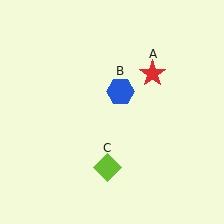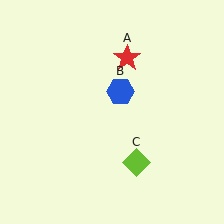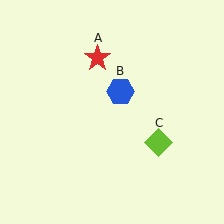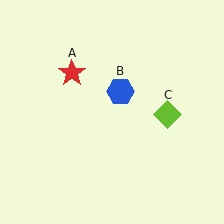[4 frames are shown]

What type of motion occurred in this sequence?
The red star (object A), lime diamond (object C) rotated counterclockwise around the center of the scene.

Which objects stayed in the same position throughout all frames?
Blue hexagon (object B) remained stationary.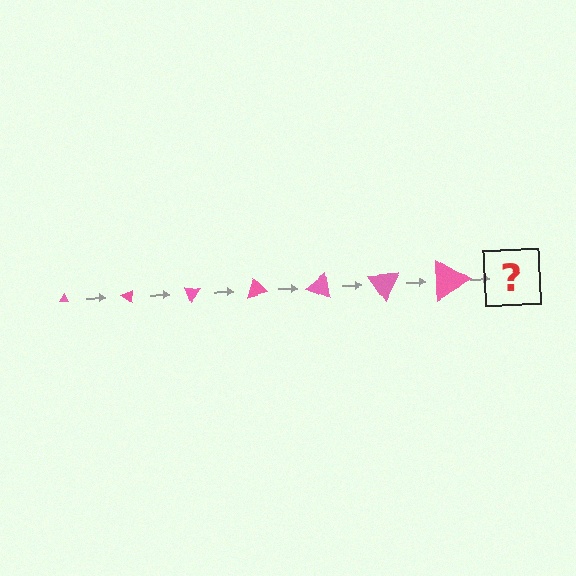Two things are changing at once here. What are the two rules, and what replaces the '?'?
The two rules are that the triangle grows larger each step and it rotates 35 degrees each step. The '?' should be a triangle, larger than the previous one and rotated 245 degrees from the start.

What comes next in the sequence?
The next element should be a triangle, larger than the previous one and rotated 245 degrees from the start.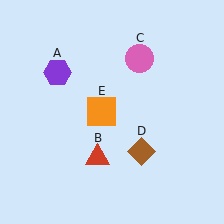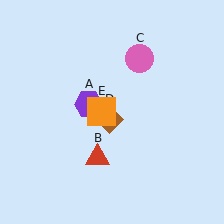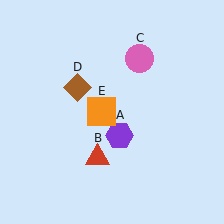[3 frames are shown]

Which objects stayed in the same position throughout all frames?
Red triangle (object B) and pink circle (object C) and orange square (object E) remained stationary.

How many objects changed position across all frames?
2 objects changed position: purple hexagon (object A), brown diamond (object D).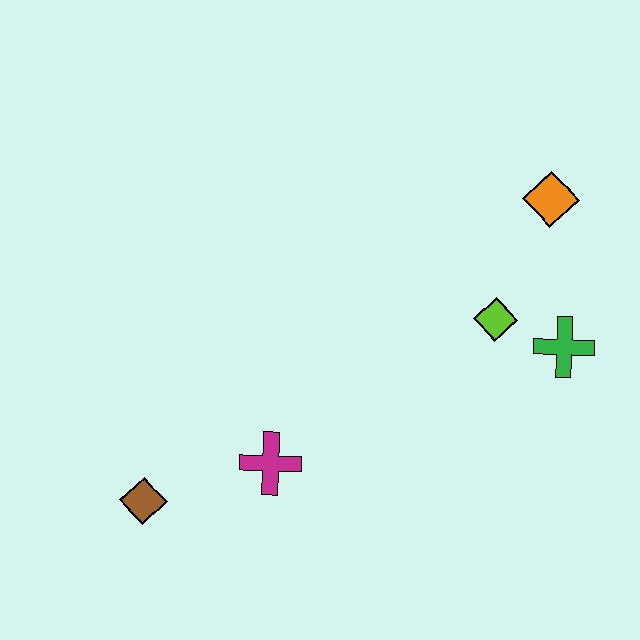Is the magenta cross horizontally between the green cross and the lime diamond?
No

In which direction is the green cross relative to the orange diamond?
The green cross is below the orange diamond.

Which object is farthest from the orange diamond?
The brown diamond is farthest from the orange diamond.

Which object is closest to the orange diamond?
The lime diamond is closest to the orange diamond.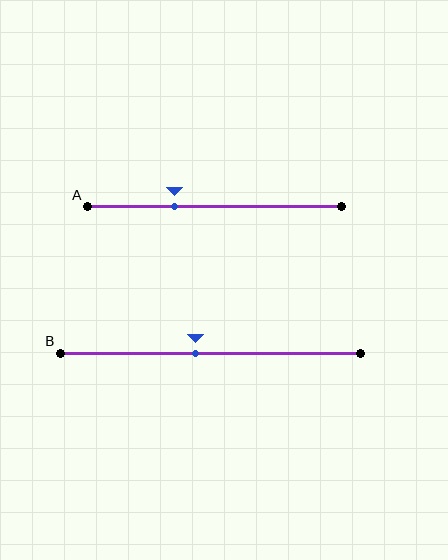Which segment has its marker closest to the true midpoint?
Segment B has its marker closest to the true midpoint.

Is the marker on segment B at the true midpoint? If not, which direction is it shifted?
No, the marker on segment B is shifted to the left by about 5% of the segment length.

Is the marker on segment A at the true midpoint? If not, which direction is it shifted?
No, the marker on segment A is shifted to the left by about 16% of the segment length.